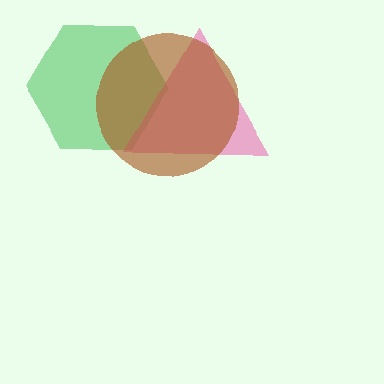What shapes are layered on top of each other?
The layered shapes are: a green hexagon, a pink triangle, a brown circle.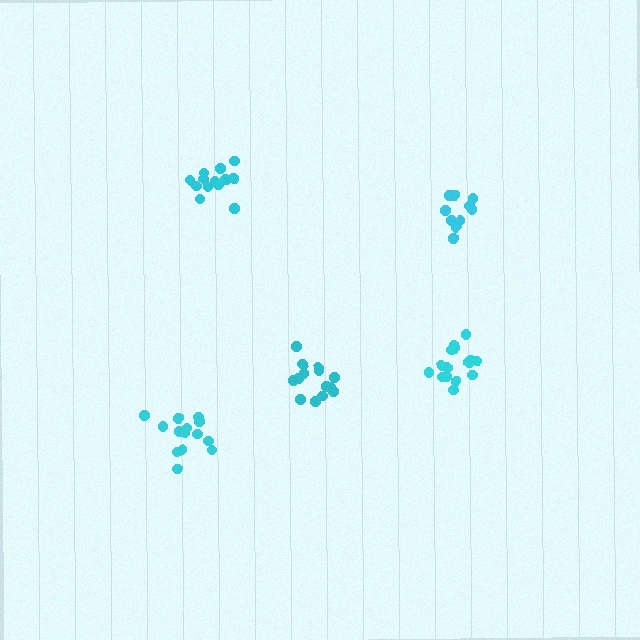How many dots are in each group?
Group 1: 14 dots, Group 2: 13 dots, Group 3: 12 dots, Group 4: 16 dots, Group 5: 15 dots (70 total).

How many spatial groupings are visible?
There are 5 spatial groupings.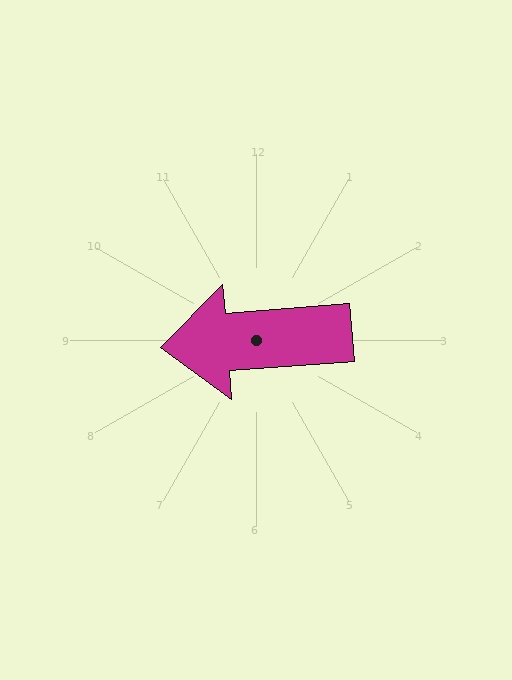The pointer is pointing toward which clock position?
Roughly 9 o'clock.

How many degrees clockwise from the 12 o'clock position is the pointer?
Approximately 266 degrees.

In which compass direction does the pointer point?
West.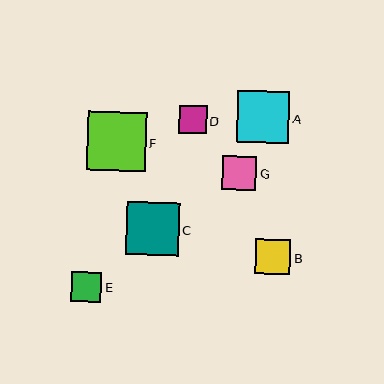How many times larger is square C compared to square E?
Square C is approximately 1.7 times the size of square E.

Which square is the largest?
Square F is the largest with a size of approximately 59 pixels.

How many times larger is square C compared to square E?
Square C is approximately 1.7 times the size of square E.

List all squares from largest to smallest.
From largest to smallest: F, C, A, B, G, E, D.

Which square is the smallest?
Square D is the smallest with a size of approximately 28 pixels.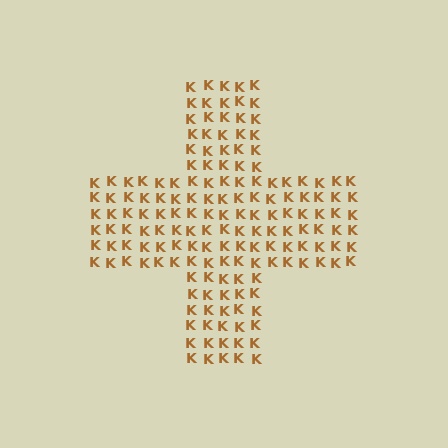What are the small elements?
The small elements are letter K's.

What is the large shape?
The large shape is a cross.